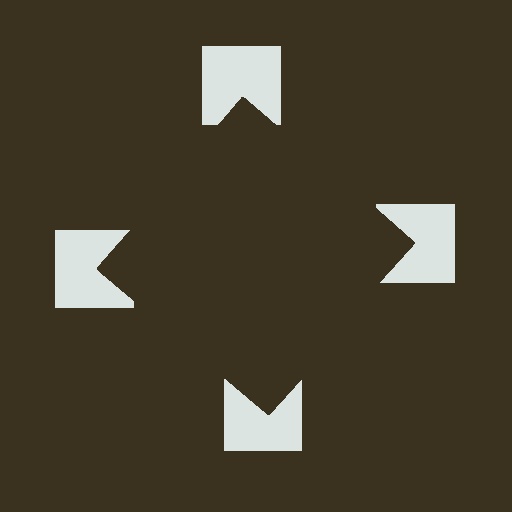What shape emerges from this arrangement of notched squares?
An illusory square — its edges are inferred from the aligned wedge cuts in the notched squares, not physically drawn.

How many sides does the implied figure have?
4 sides.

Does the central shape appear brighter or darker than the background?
It typically appears slightly darker than the background, even though no actual brightness change is drawn.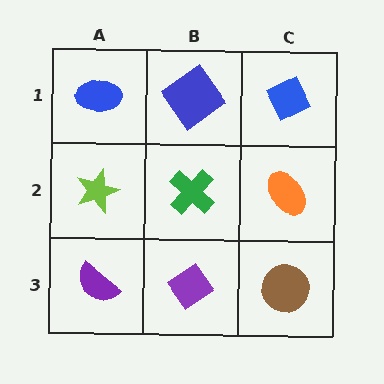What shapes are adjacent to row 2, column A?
A blue ellipse (row 1, column A), a purple semicircle (row 3, column A), a green cross (row 2, column B).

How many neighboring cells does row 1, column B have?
3.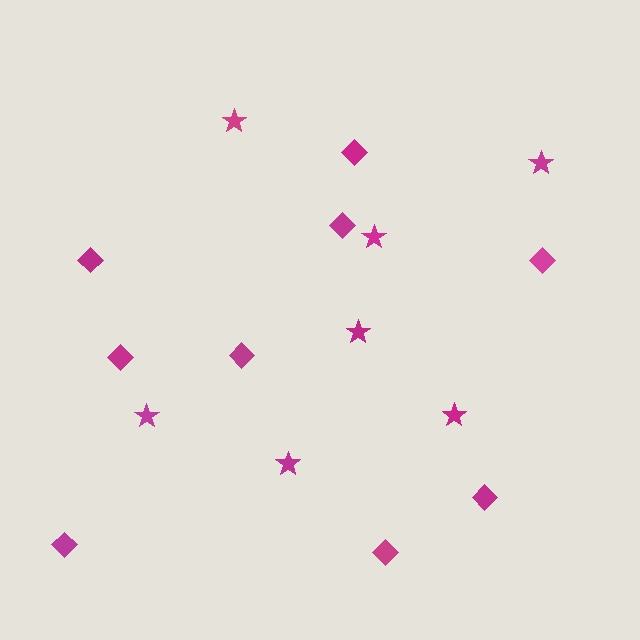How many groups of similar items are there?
There are 2 groups: one group of stars (7) and one group of diamonds (9).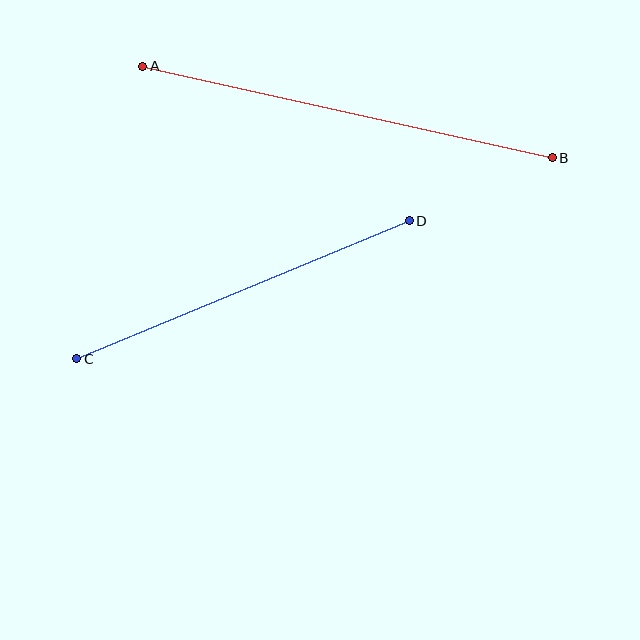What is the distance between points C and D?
The distance is approximately 360 pixels.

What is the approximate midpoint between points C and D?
The midpoint is at approximately (243, 290) pixels.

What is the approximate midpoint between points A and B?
The midpoint is at approximately (347, 112) pixels.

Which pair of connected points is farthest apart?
Points A and B are farthest apart.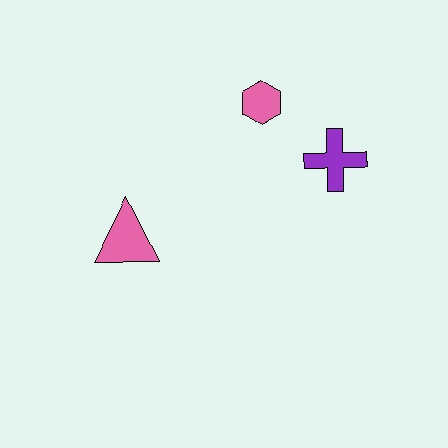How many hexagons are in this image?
There is 1 hexagon.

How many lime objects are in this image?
There are no lime objects.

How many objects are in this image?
There are 3 objects.